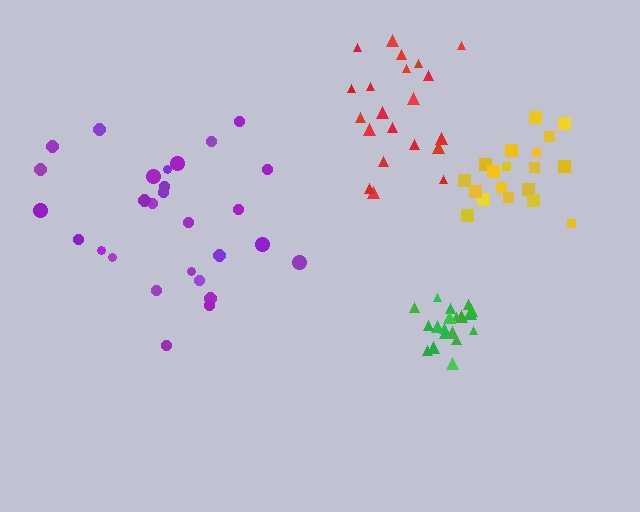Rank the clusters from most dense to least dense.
green, yellow, red, purple.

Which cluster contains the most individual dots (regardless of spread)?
Purple (28).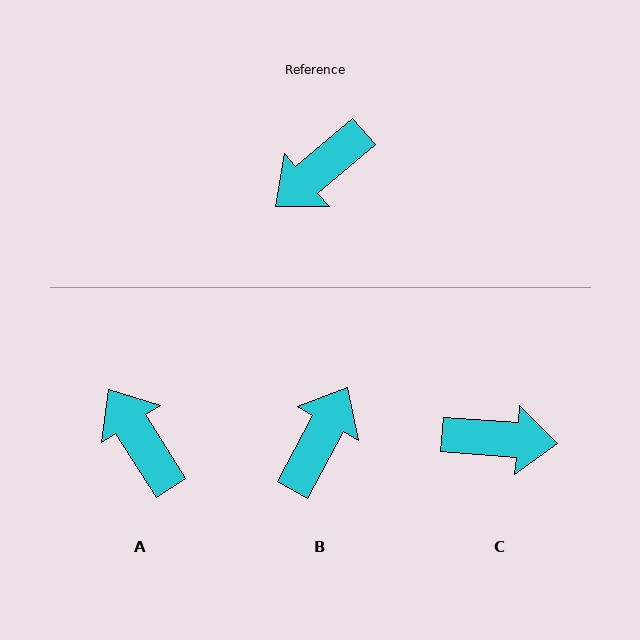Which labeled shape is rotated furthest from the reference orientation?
B, about 159 degrees away.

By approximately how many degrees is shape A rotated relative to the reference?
Approximately 98 degrees clockwise.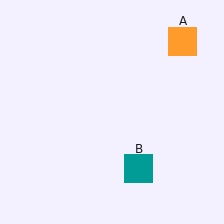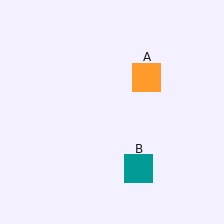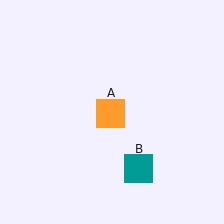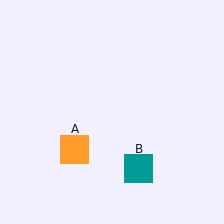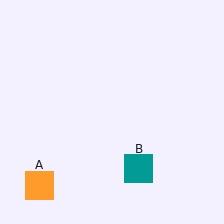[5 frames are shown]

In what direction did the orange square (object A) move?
The orange square (object A) moved down and to the left.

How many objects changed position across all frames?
1 object changed position: orange square (object A).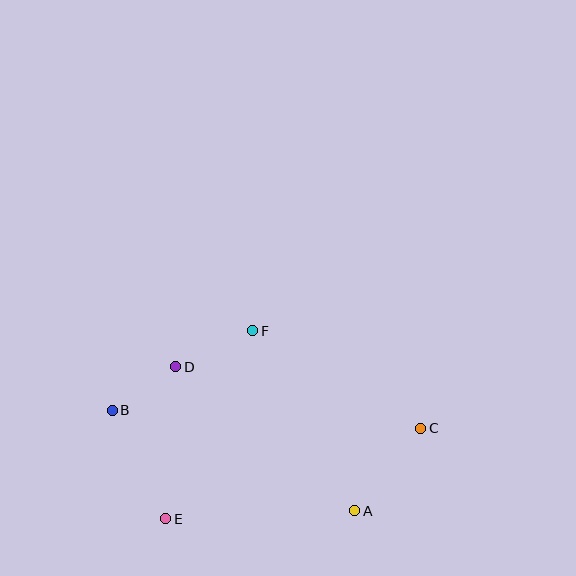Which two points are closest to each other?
Points B and D are closest to each other.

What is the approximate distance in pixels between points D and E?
The distance between D and E is approximately 152 pixels.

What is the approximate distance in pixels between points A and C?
The distance between A and C is approximately 106 pixels.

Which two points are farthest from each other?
Points B and C are farthest from each other.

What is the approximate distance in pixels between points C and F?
The distance between C and F is approximately 194 pixels.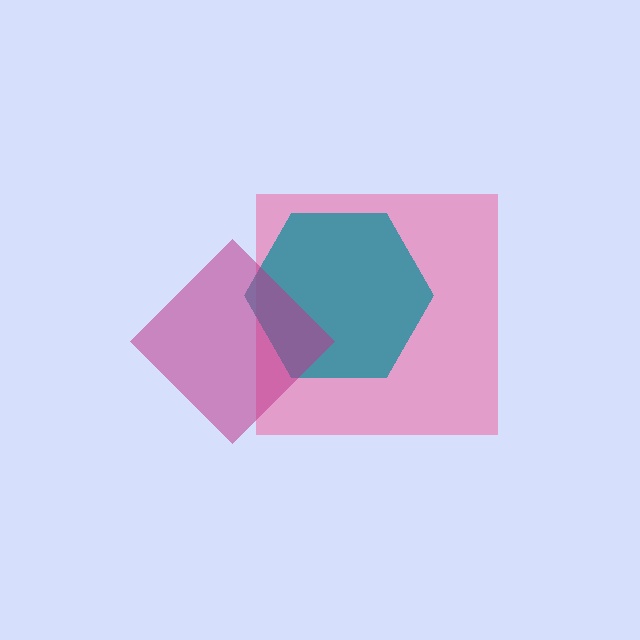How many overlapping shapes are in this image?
There are 3 overlapping shapes in the image.